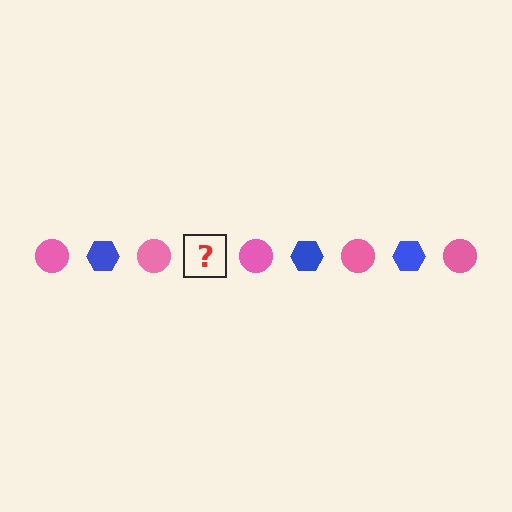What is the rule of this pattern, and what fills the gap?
The rule is that the pattern alternates between pink circle and blue hexagon. The gap should be filled with a blue hexagon.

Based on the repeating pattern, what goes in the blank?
The blank should be a blue hexagon.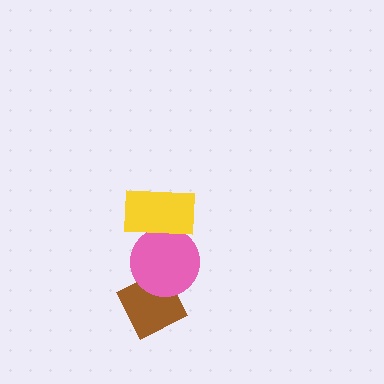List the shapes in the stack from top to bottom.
From top to bottom: the yellow rectangle, the pink circle, the brown diamond.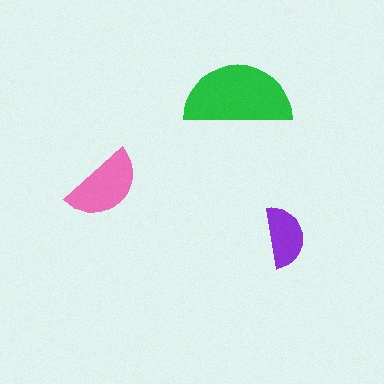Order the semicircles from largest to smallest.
the green one, the pink one, the purple one.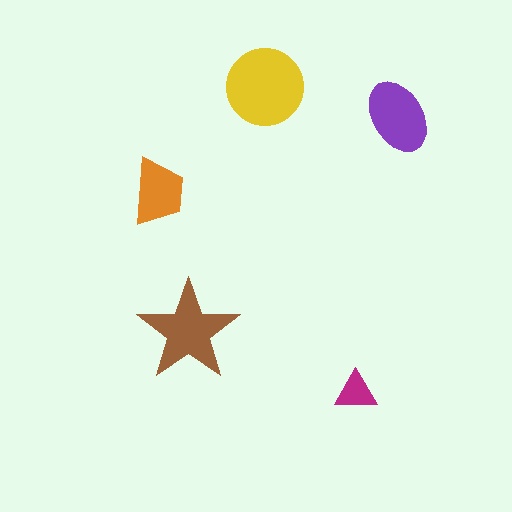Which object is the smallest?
The magenta triangle.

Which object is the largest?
The yellow circle.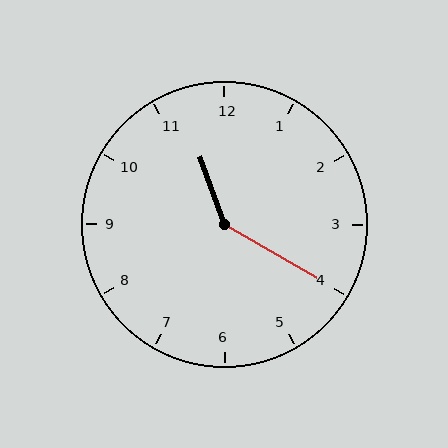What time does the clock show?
11:20.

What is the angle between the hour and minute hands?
Approximately 140 degrees.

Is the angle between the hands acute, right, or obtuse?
It is obtuse.